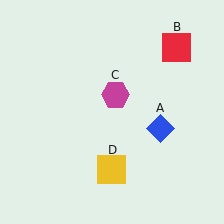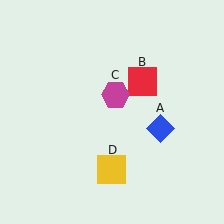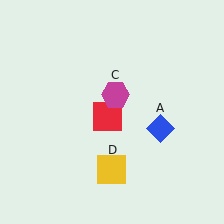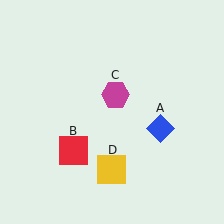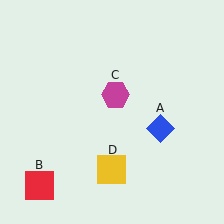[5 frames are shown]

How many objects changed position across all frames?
1 object changed position: red square (object B).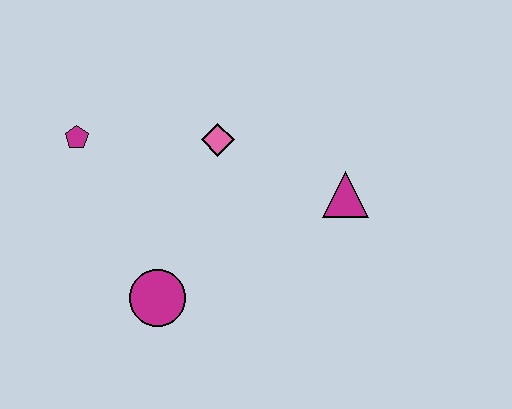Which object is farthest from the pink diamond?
The magenta circle is farthest from the pink diamond.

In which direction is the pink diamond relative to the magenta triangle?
The pink diamond is to the left of the magenta triangle.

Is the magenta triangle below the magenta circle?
No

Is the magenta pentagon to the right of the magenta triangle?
No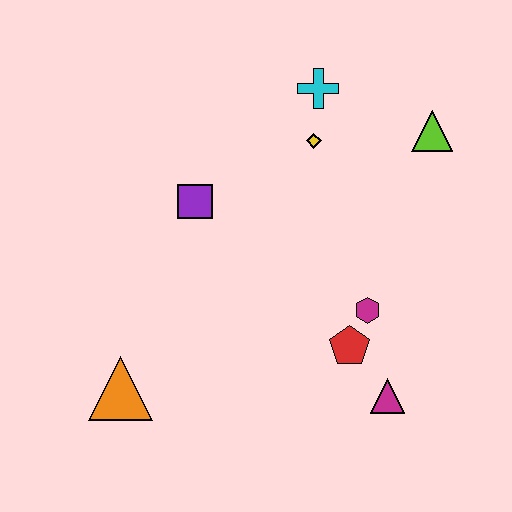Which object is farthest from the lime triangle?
The orange triangle is farthest from the lime triangle.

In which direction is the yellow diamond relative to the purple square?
The yellow diamond is to the right of the purple square.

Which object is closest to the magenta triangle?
The red pentagon is closest to the magenta triangle.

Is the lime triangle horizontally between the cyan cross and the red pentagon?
No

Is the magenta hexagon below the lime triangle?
Yes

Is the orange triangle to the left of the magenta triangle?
Yes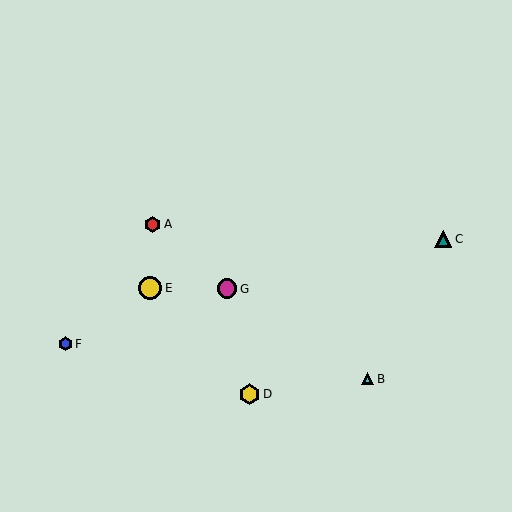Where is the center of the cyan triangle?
The center of the cyan triangle is at (368, 379).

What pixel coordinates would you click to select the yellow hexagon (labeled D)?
Click at (250, 394) to select the yellow hexagon D.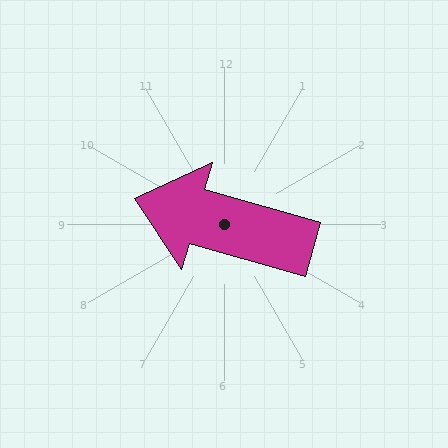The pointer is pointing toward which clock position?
Roughly 10 o'clock.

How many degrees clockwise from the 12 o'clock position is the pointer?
Approximately 286 degrees.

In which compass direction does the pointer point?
West.